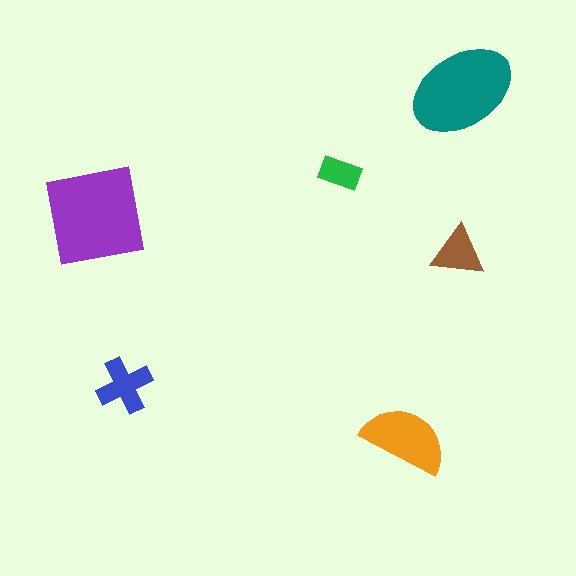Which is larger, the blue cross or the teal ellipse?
The teal ellipse.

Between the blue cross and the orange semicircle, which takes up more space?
The orange semicircle.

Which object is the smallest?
The green rectangle.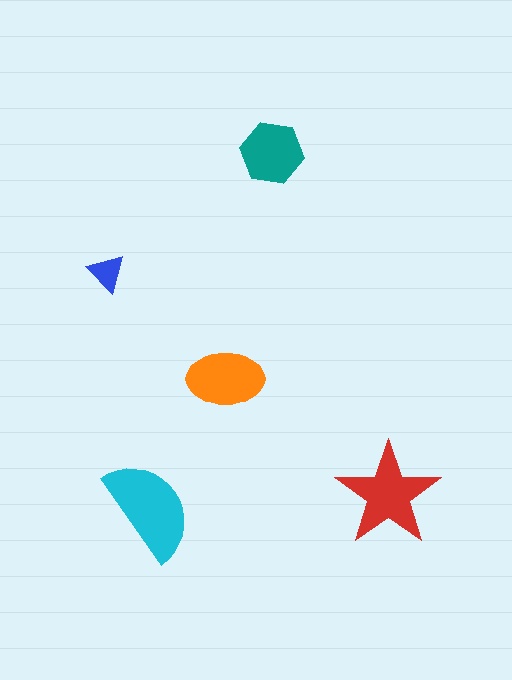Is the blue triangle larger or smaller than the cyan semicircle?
Smaller.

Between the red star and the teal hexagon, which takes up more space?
The red star.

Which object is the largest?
The cyan semicircle.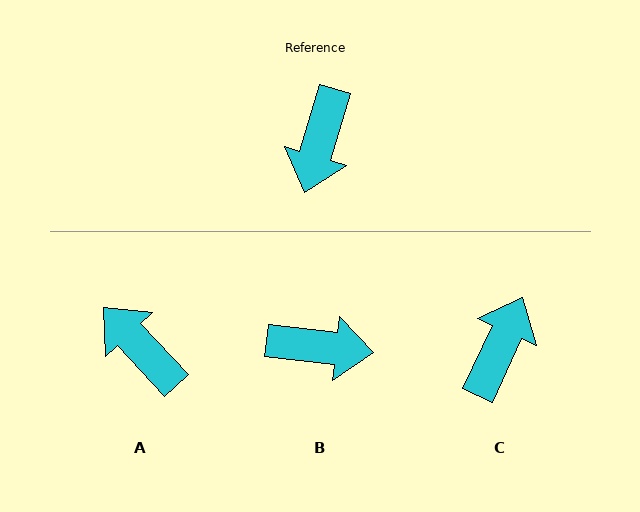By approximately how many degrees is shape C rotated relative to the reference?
Approximately 172 degrees counter-clockwise.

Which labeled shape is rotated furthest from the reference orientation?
C, about 172 degrees away.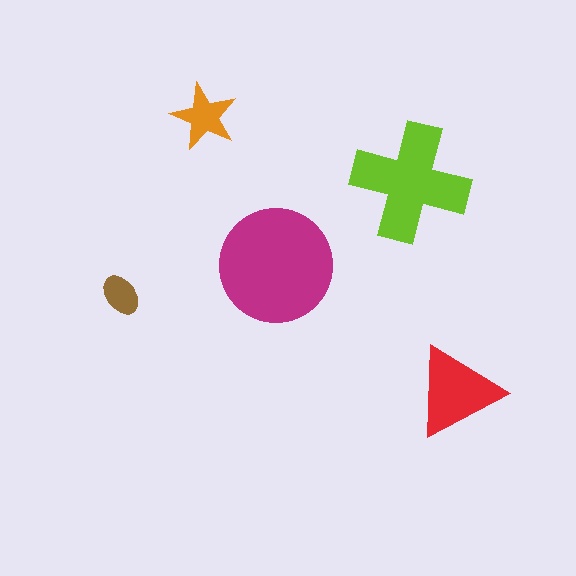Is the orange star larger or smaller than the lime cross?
Smaller.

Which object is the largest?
The magenta circle.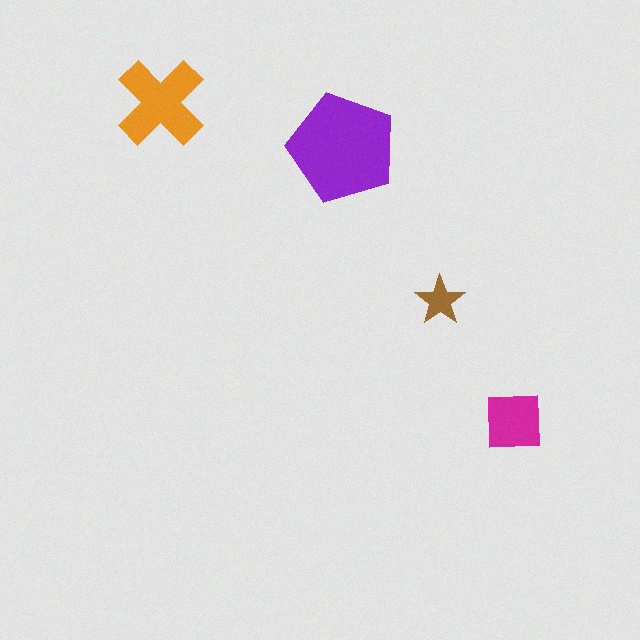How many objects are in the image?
There are 4 objects in the image.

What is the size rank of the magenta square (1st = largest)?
3rd.